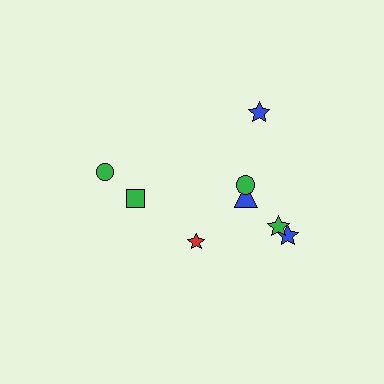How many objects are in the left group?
There are 3 objects.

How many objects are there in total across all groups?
There are 8 objects.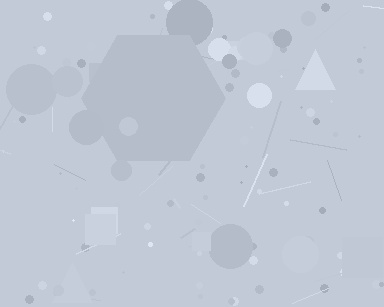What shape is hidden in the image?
A hexagon is hidden in the image.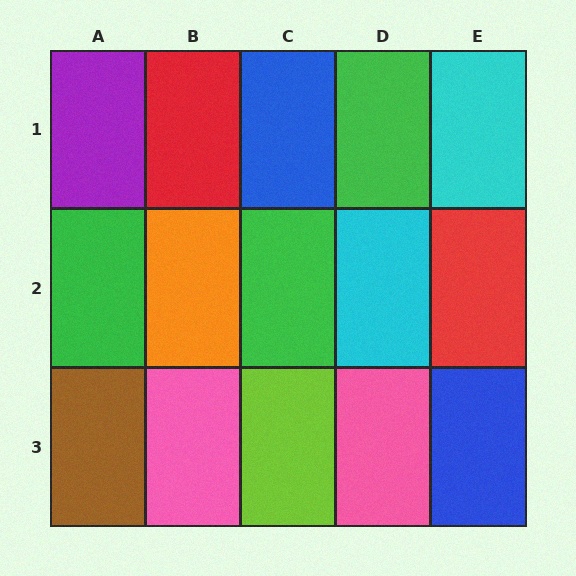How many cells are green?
3 cells are green.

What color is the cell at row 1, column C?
Blue.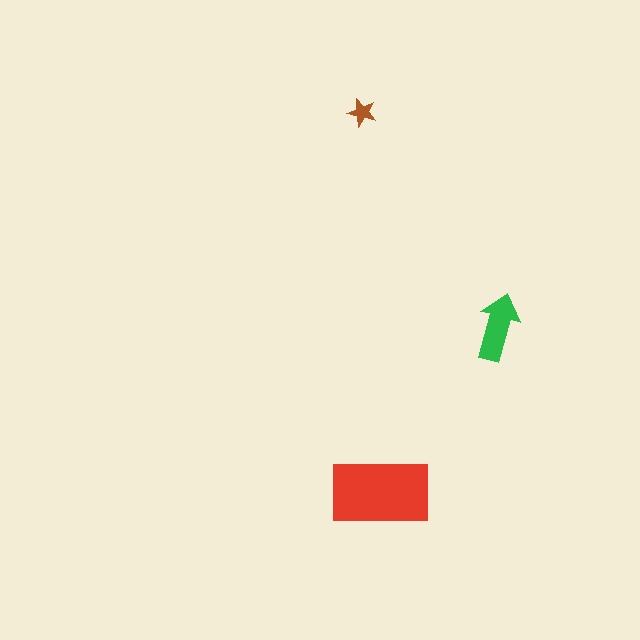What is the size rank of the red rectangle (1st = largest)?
1st.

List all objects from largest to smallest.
The red rectangle, the green arrow, the brown star.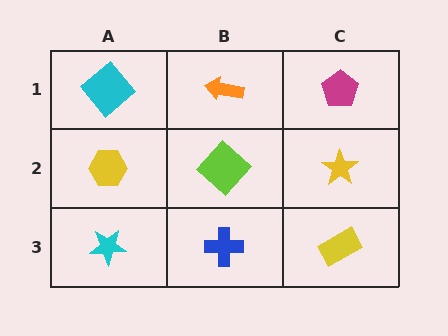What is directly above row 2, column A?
A cyan diamond.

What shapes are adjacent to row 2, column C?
A magenta pentagon (row 1, column C), a yellow rectangle (row 3, column C), a lime diamond (row 2, column B).